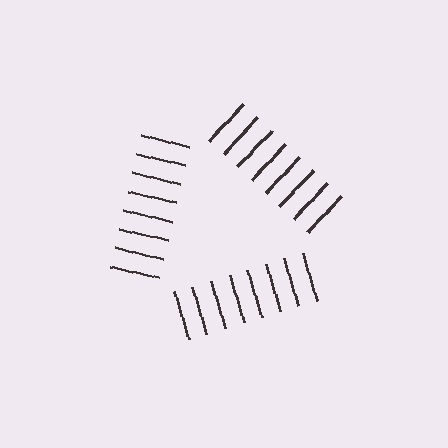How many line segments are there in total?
24 — 8 along each of the 3 edges.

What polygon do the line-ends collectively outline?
An illusory triangle — the line segments terminate on its edges but no continuous stroke is drawn.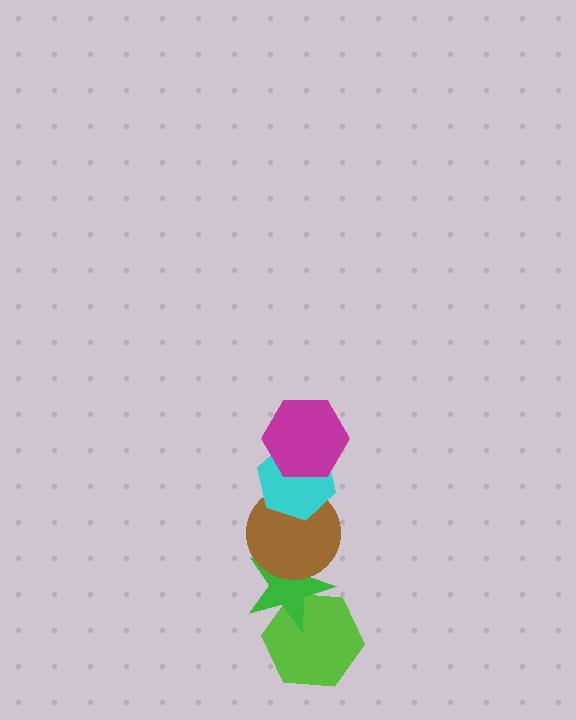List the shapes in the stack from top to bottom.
From top to bottom: the magenta hexagon, the cyan hexagon, the brown circle, the green star, the lime hexagon.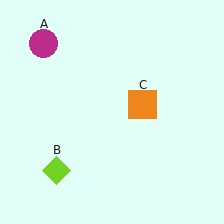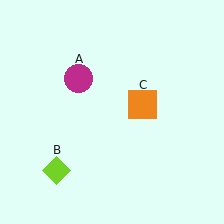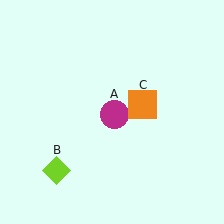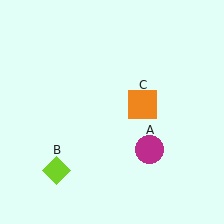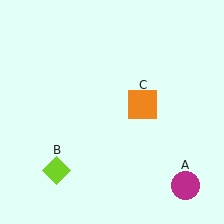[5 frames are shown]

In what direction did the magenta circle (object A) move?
The magenta circle (object A) moved down and to the right.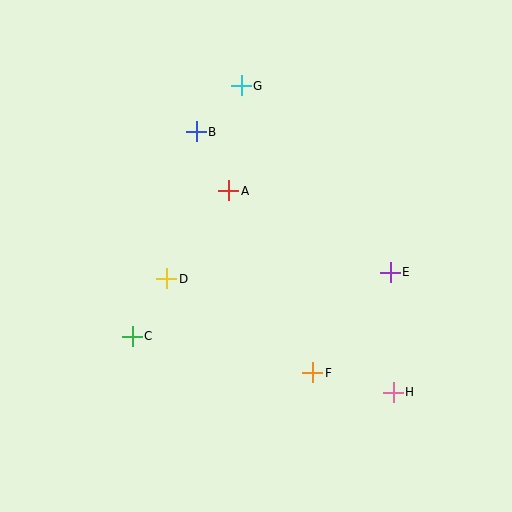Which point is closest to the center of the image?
Point A at (229, 191) is closest to the center.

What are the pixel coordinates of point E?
Point E is at (390, 272).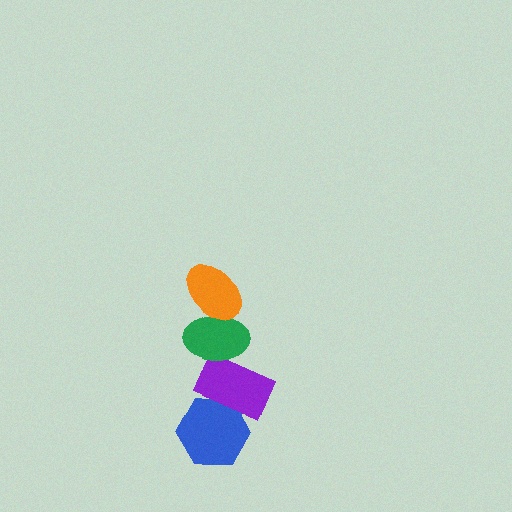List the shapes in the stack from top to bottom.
From top to bottom: the orange ellipse, the green ellipse, the purple rectangle, the blue hexagon.